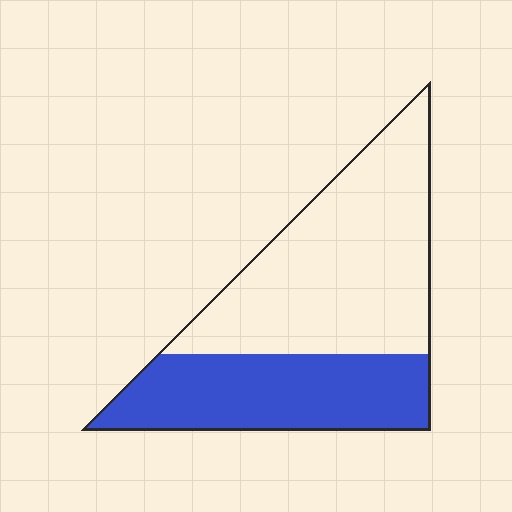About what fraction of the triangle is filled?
About two fifths (2/5).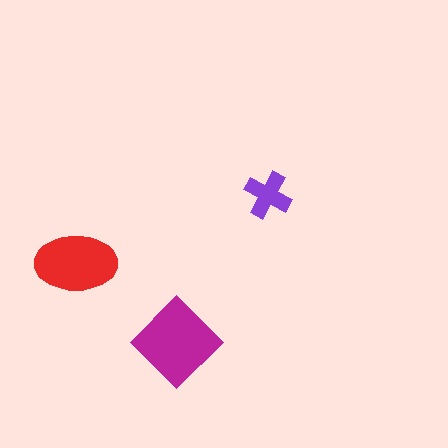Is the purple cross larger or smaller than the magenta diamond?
Smaller.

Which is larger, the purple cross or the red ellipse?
The red ellipse.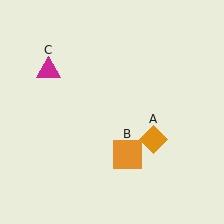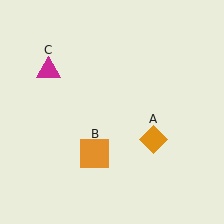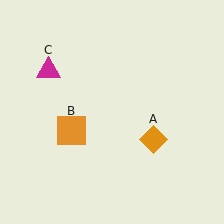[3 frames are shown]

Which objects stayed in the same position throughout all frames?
Orange diamond (object A) and magenta triangle (object C) remained stationary.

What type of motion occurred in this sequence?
The orange square (object B) rotated clockwise around the center of the scene.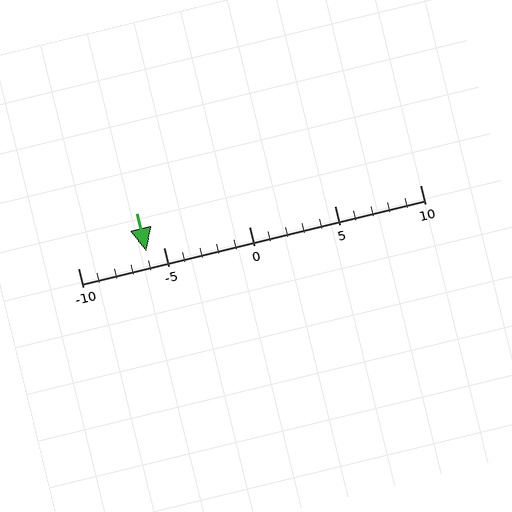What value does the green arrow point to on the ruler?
The green arrow points to approximately -6.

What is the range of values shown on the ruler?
The ruler shows values from -10 to 10.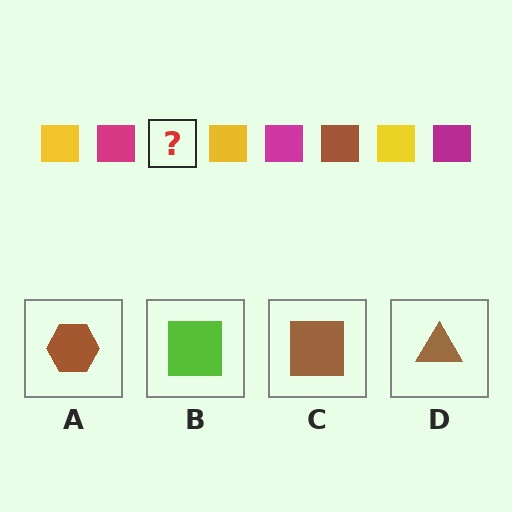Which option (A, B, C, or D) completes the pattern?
C.